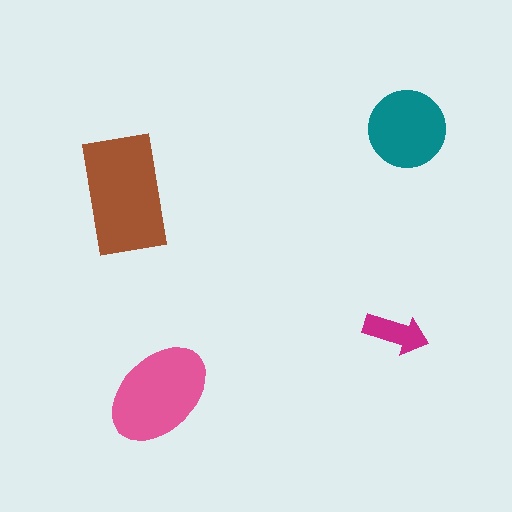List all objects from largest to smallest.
The brown rectangle, the pink ellipse, the teal circle, the magenta arrow.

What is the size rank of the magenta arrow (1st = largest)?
4th.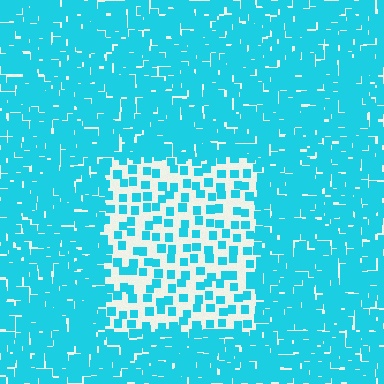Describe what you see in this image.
The image contains small cyan elements arranged at two different densities. A rectangle-shaped region is visible where the elements are less densely packed than the surrounding area.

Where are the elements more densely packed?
The elements are more densely packed outside the rectangle boundary.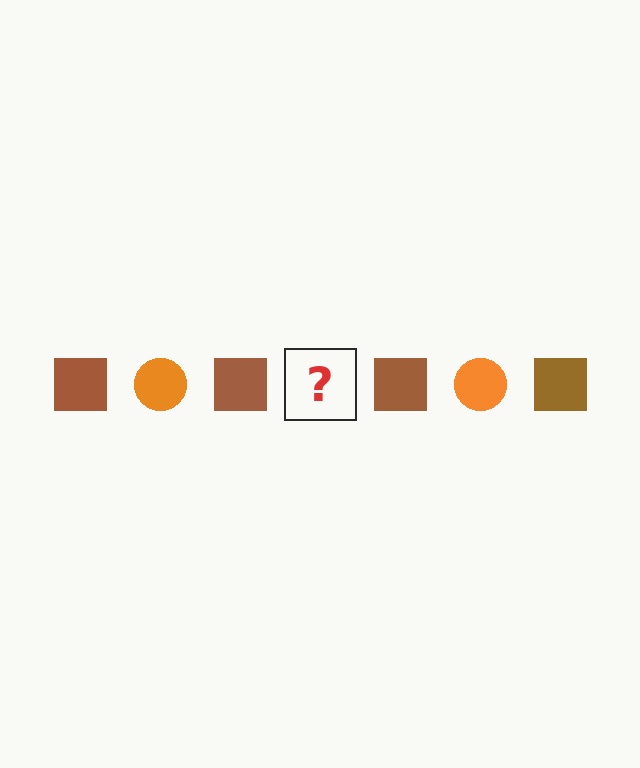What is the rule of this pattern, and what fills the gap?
The rule is that the pattern alternates between brown square and orange circle. The gap should be filled with an orange circle.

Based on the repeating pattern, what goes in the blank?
The blank should be an orange circle.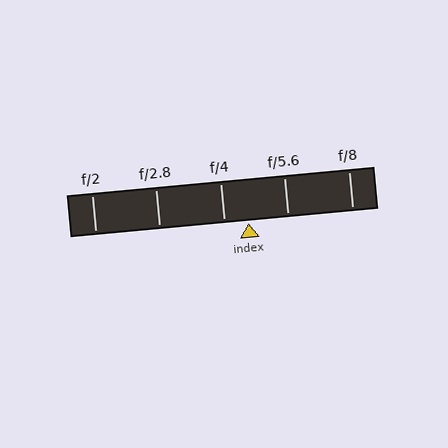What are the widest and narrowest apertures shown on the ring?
The widest aperture shown is f/2 and the narrowest is f/8.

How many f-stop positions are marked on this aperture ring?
There are 5 f-stop positions marked.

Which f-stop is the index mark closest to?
The index mark is closest to f/4.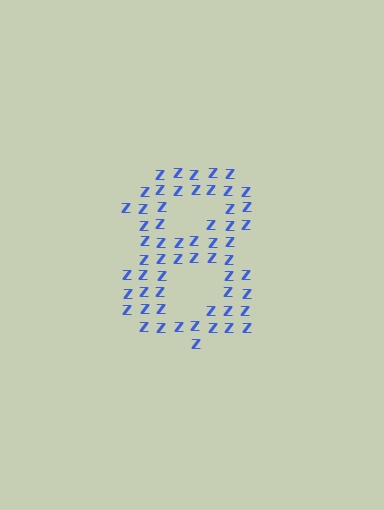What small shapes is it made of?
It is made of small letter Z's.